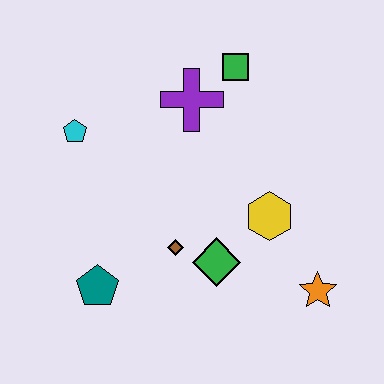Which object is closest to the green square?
The purple cross is closest to the green square.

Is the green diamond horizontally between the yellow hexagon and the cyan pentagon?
Yes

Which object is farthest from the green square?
The teal pentagon is farthest from the green square.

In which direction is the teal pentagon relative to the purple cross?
The teal pentagon is below the purple cross.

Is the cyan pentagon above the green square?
No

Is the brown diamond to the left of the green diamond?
Yes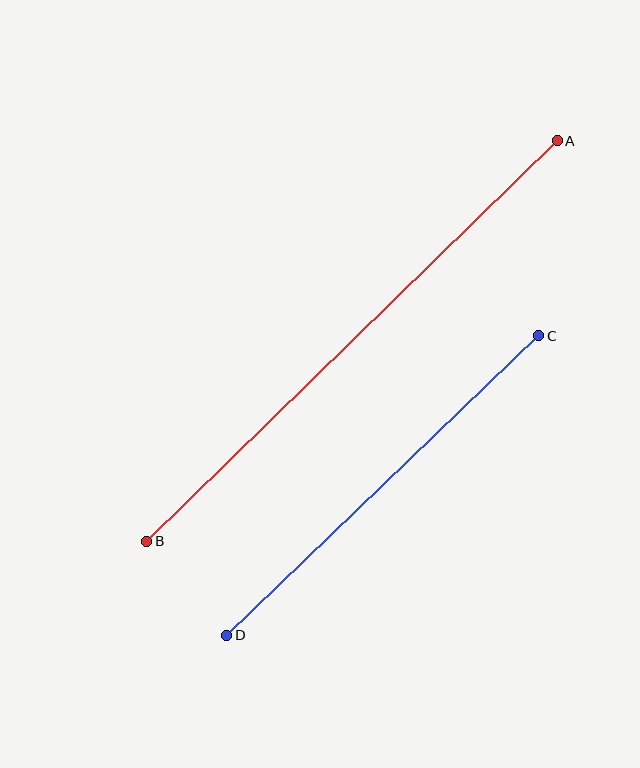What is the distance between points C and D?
The distance is approximately 433 pixels.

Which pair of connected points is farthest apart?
Points A and B are farthest apart.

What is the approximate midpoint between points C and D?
The midpoint is at approximately (383, 486) pixels.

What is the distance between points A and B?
The distance is approximately 574 pixels.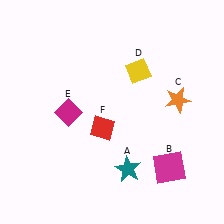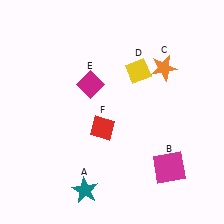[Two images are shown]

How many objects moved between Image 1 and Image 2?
3 objects moved between the two images.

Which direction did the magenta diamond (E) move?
The magenta diamond (E) moved up.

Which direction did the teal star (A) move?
The teal star (A) moved left.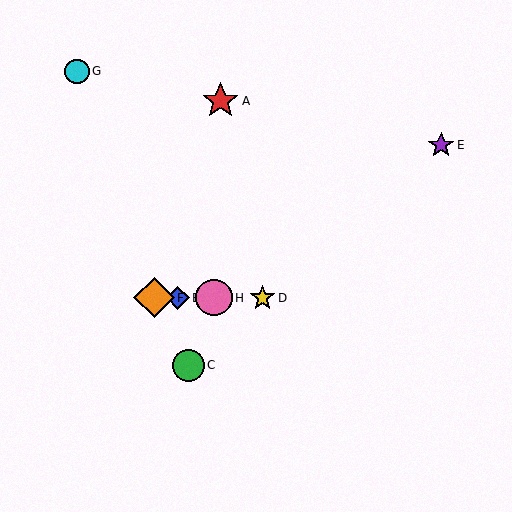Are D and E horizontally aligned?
No, D is at y≈298 and E is at y≈145.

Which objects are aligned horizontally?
Objects B, D, F, H are aligned horizontally.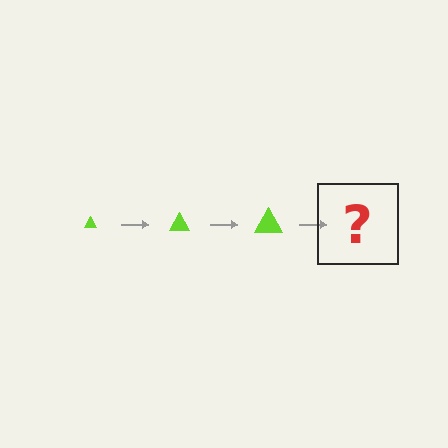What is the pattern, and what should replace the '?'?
The pattern is that the triangle gets progressively larger each step. The '?' should be a lime triangle, larger than the previous one.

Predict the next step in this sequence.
The next step is a lime triangle, larger than the previous one.